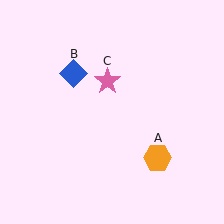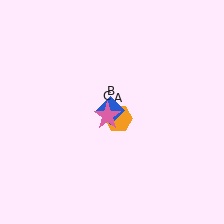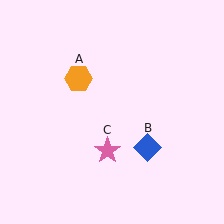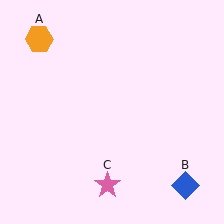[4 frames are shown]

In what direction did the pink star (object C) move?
The pink star (object C) moved down.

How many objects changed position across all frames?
3 objects changed position: orange hexagon (object A), blue diamond (object B), pink star (object C).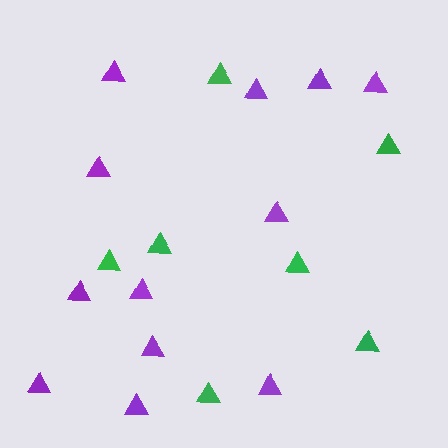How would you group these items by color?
There are 2 groups: one group of green triangles (7) and one group of purple triangles (12).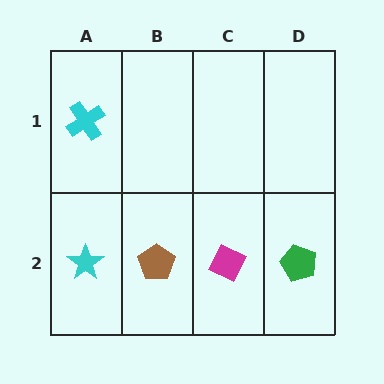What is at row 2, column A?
A cyan star.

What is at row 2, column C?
A magenta diamond.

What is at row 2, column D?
A green pentagon.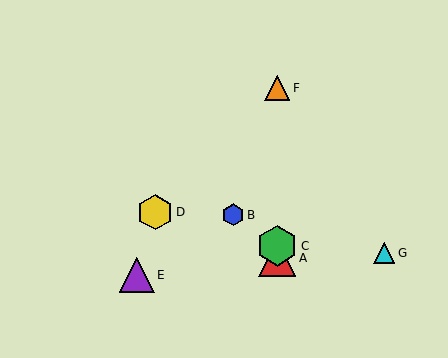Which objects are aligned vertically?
Objects A, C, F are aligned vertically.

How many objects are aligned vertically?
3 objects (A, C, F) are aligned vertically.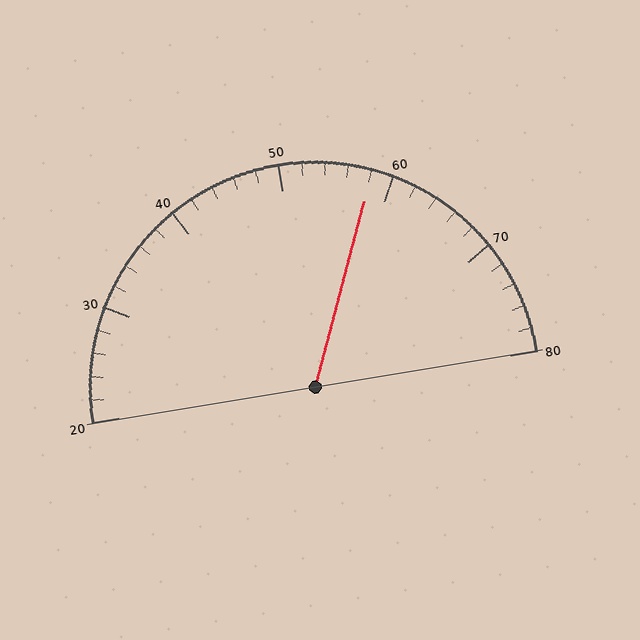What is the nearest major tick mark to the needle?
The nearest major tick mark is 60.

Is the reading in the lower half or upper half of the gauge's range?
The reading is in the upper half of the range (20 to 80).